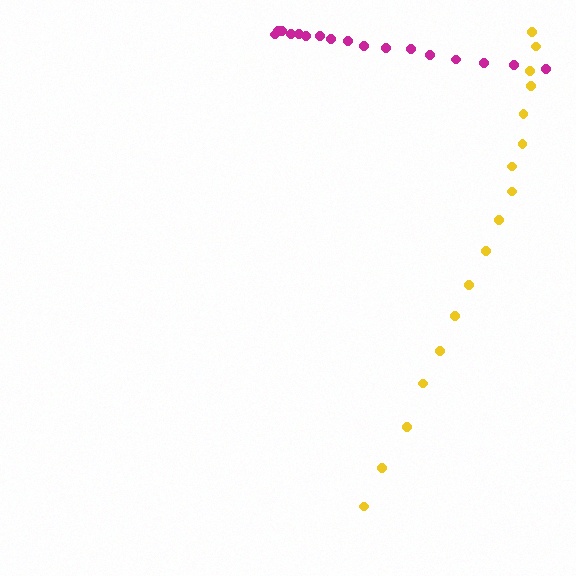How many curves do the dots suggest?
There are 2 distinct paths.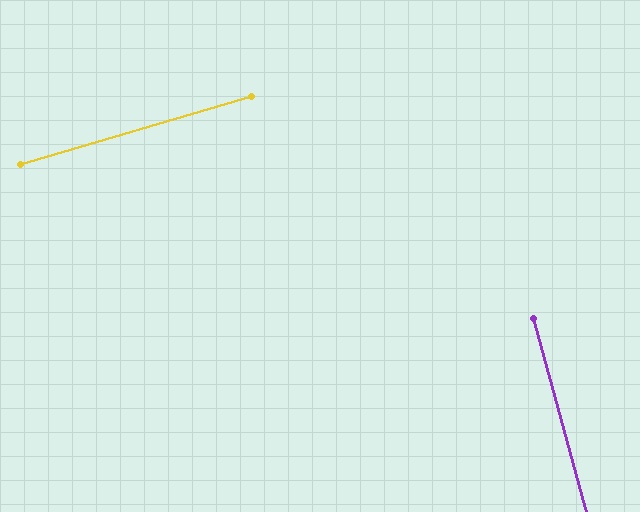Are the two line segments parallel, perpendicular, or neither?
Perpendicular — they meet at approximately 89°.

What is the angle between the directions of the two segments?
Approximately 89 degrees.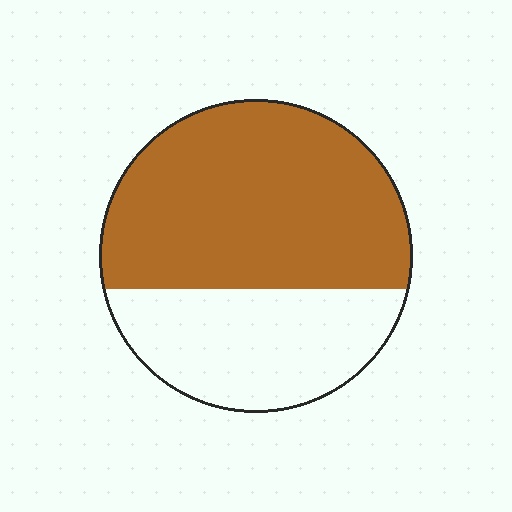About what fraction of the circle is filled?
About five eighths (5/8).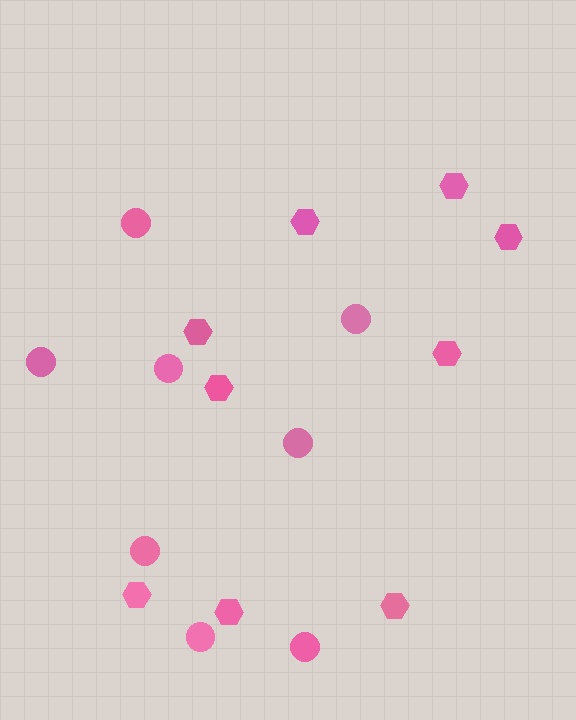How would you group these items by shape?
There are 2 groups: one group of circles (8) and one group of hexagons (9).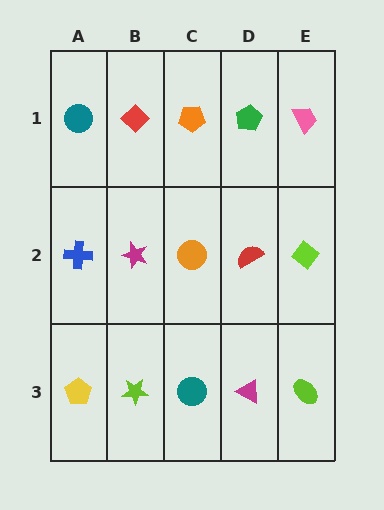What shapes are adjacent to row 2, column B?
A red diamond (row 1, column B), a lime star (row 3, column B), a blue cross (row 2, column A), an orange circle (row 2, column C).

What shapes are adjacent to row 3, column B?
A magenta star (row 2, column B), a yellow pentagon (row 3, column A), a teal circle (row 3, column C).